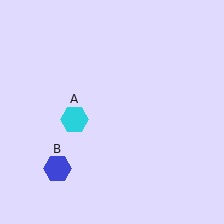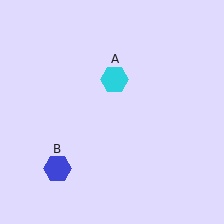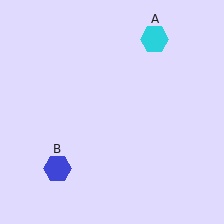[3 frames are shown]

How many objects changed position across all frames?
1 object changed position: cyan hexagon (object A).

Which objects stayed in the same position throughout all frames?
Blue hexagon (object B) remained stationary.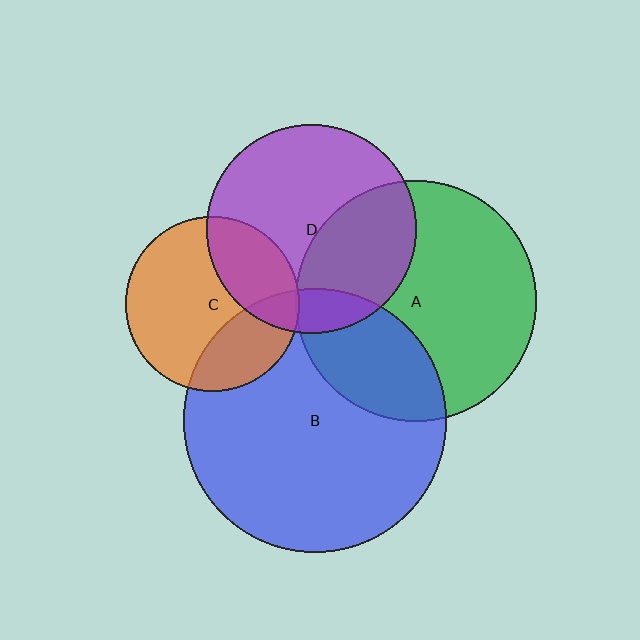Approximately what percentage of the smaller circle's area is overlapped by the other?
Approximately 35%.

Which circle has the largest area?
Circle B (blue).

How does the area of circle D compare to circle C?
Approximately 1.4 times.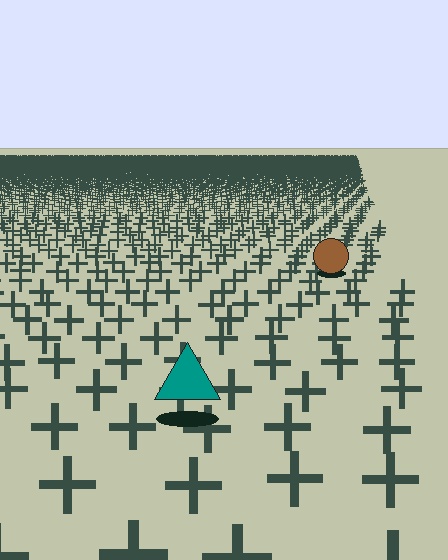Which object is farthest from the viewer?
The brown circle is farthest from the viewer. It appears smaller and the ground texture around it is denser.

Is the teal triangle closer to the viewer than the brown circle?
Yes. The teal triangle is closer — you can tell from the texture gradient: the ground texture is coarser near it.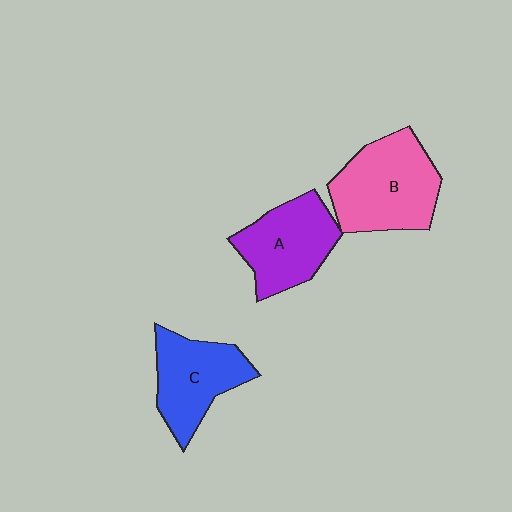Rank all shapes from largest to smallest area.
From largest to smallest: B (pink), A (purple), C (blue).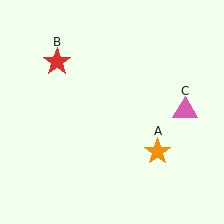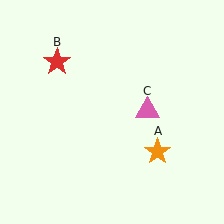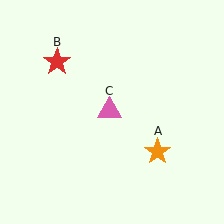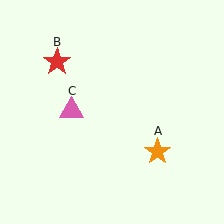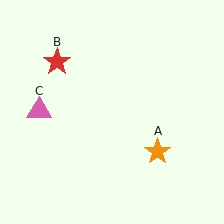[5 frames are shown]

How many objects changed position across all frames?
1 object changed position: pink triangle (object C).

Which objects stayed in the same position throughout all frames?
Orange star (object A) and red star (object B) remained stationary.